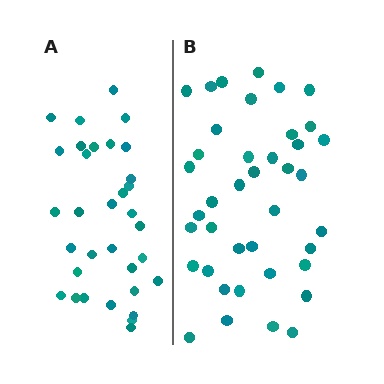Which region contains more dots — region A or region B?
Region B (the right region) has more dots.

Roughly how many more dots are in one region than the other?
Region B has roughly 8 or so more dots than region A.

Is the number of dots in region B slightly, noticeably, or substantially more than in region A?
Region B has only slightly more — the two regions are fairly close. The ratio is roughly 1.2 to 1.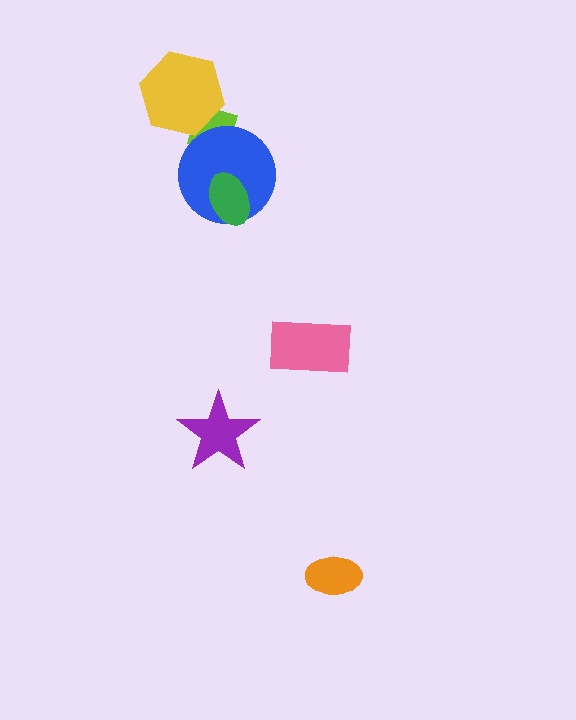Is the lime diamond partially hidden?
Yes, it is partially covered by another shape.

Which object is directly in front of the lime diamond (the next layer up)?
The blue circle is directly in front of the lime diamond.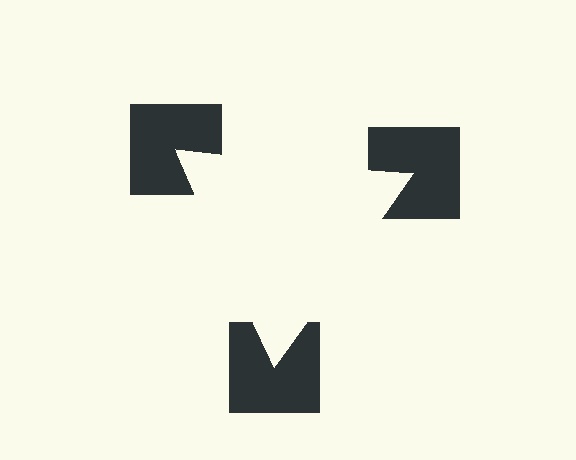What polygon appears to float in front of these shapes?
An illusory triangle — its edges are inferred from the aligned wedge cuts in the notched squares, not physically drawn.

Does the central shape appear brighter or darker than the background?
It typically appears slightly brighter than the background, even though no actual brightness change is drawn.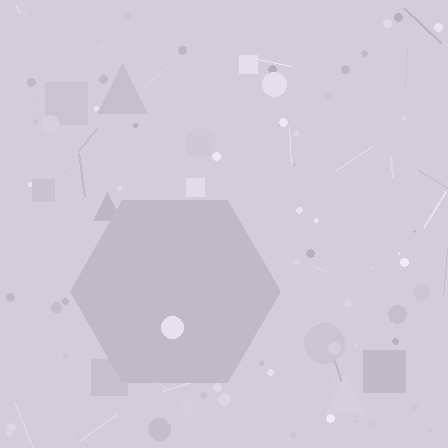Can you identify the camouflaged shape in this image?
The camouflaged shape is a hexagon.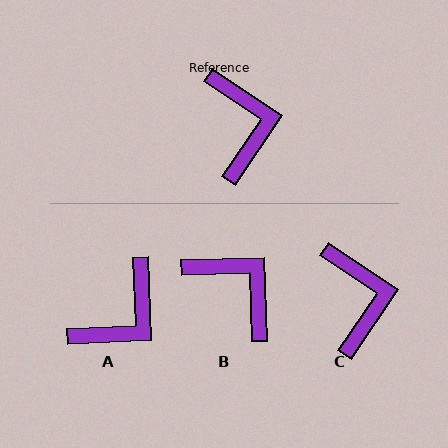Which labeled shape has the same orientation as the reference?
C.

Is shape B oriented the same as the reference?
No, it is off by about 36 degrees.